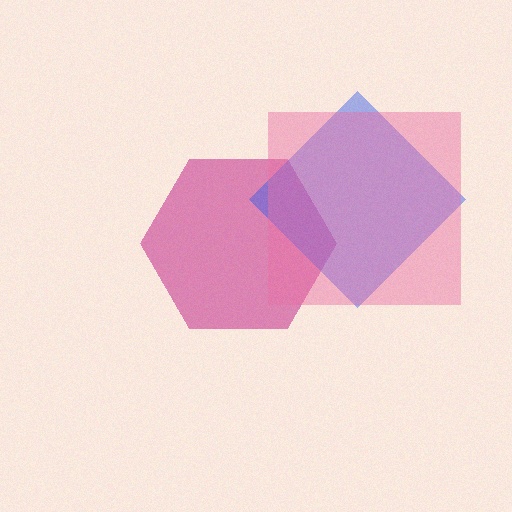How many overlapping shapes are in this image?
There are 3 overlapping shapes in the image.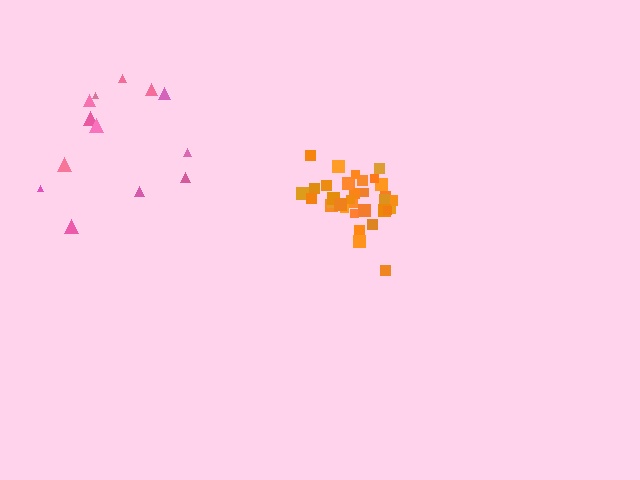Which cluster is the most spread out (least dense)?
Pink.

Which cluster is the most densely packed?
Orange.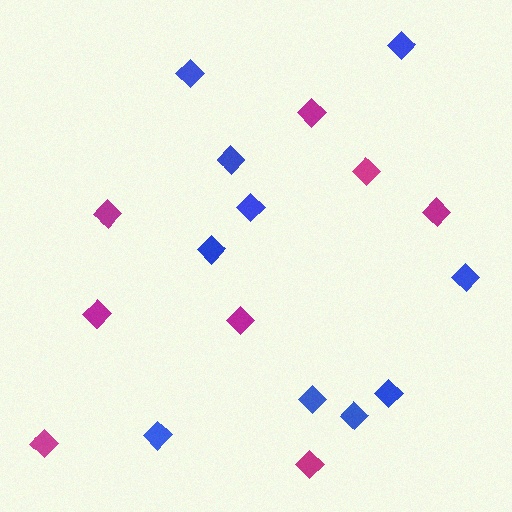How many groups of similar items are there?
There are 2 groups: one group of magenta diamonds (8) and one group of blue diamonds (10).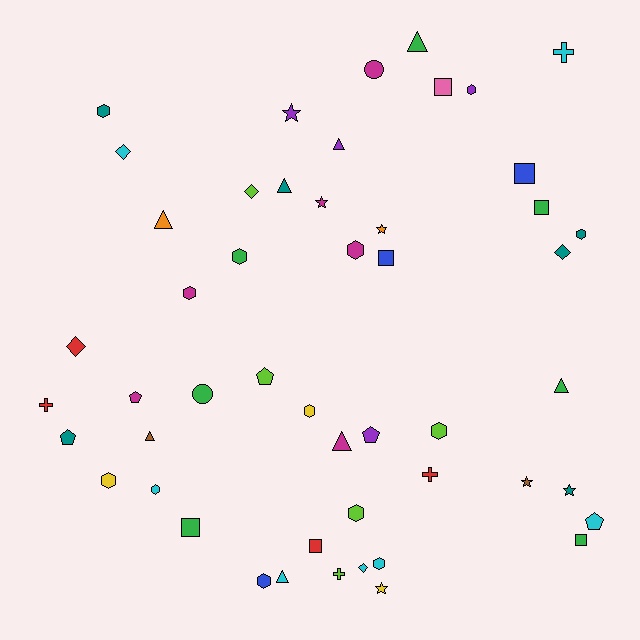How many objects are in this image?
There are 50 objects.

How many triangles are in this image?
There are 8 triangles.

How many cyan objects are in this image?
There are 7 cyan objects.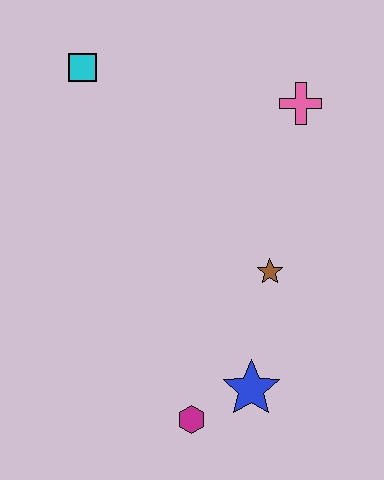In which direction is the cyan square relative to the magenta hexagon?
The cyan square is above the magenta hexagon.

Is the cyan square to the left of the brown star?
Yes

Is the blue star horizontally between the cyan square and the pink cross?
Yes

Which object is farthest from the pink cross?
The magenta hexagon is farthest from the pink cross.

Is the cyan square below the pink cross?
No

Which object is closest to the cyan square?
The pink cross is closest to the cyan square.